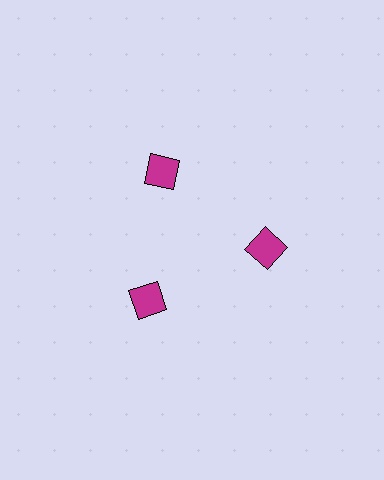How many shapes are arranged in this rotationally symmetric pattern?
There are 3 shapes, arranged in 3 groups of 1.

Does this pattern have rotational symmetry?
Yes, this pattern has 3-fold rotational symmetry. It looks the same after rotating 120 degrees around the center.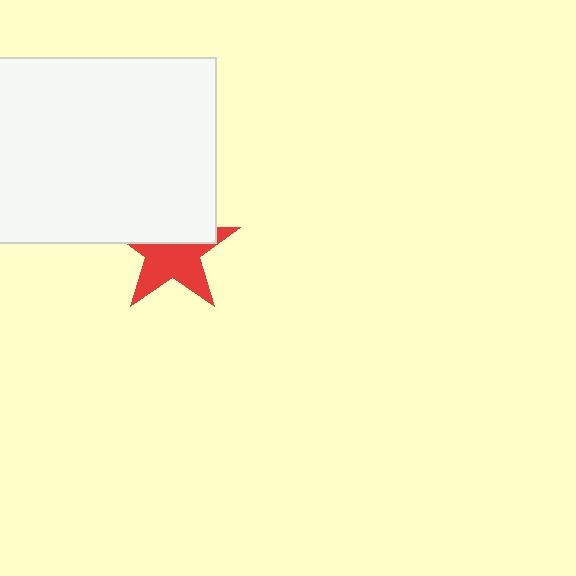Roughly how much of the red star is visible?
About half of it is visible (roughly 57%).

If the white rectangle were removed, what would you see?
You would see the complete red star.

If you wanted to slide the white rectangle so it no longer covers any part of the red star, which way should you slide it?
Slide it up — that is the most direct way to separate the two shapes.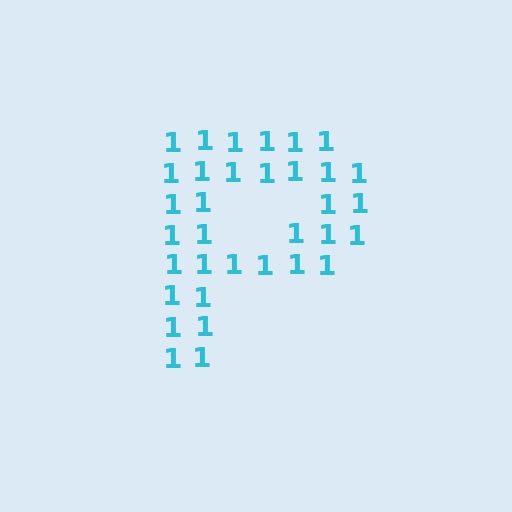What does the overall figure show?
The overall figure shows the letter P.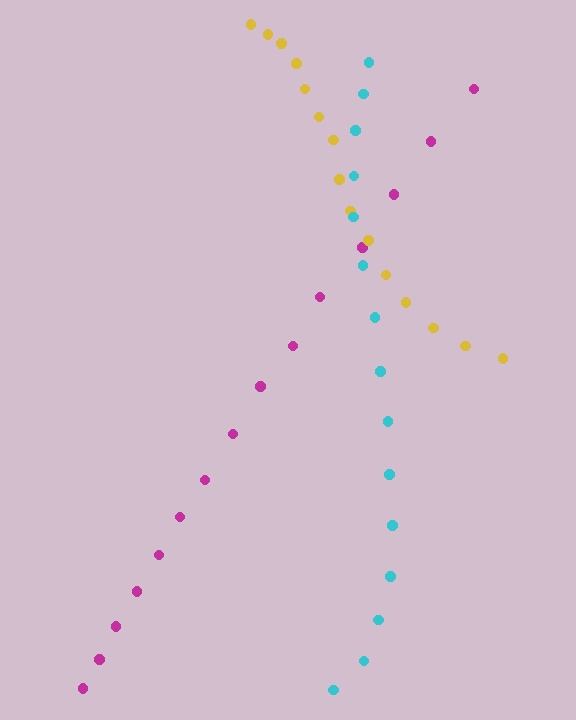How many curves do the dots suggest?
There are 3 distinct paths.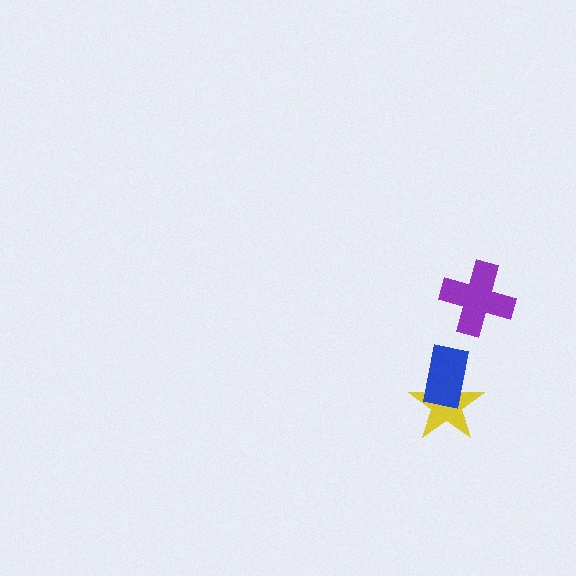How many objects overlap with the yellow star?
1 object overlaps with the yellow star.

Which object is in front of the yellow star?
The blue rectangle is in front of the yellow star.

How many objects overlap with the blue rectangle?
1 object overlaps with the blue rectangle.